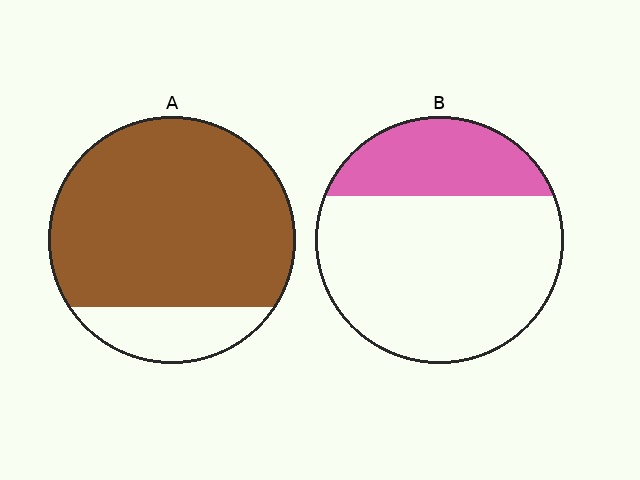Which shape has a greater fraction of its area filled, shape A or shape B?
Shape A.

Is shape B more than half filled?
No.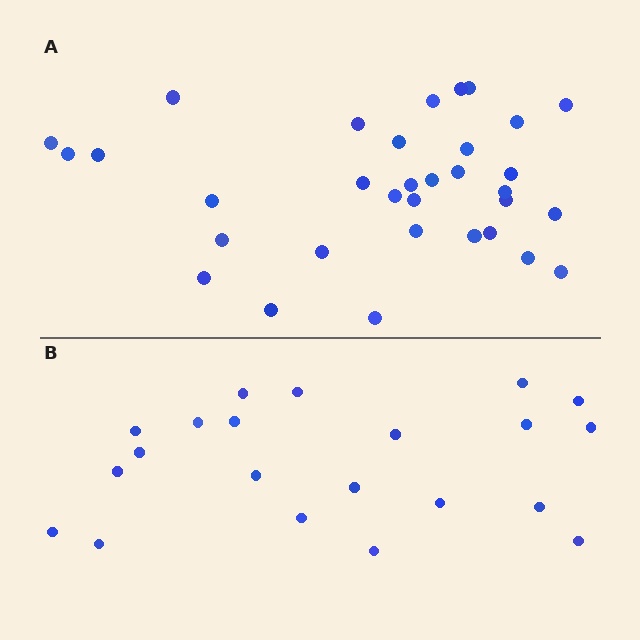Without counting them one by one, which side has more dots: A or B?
Region A (the top region) has more dots.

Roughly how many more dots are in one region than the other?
Region A has roughly 12 or so more dots than region B.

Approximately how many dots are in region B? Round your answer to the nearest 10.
About 20 dots. (The exact count is 21, which rounds to 20.)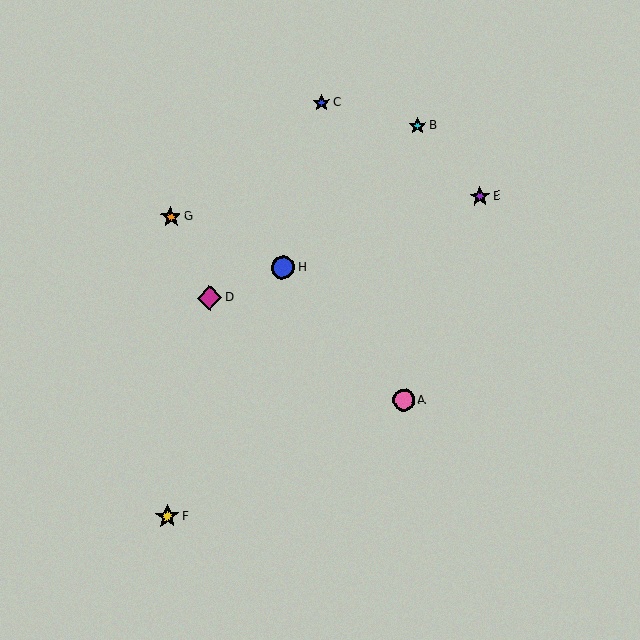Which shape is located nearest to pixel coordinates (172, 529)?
The yellow star (labeled F) at (167, 517) is nearest to that location.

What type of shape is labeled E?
Shape E is a purple star.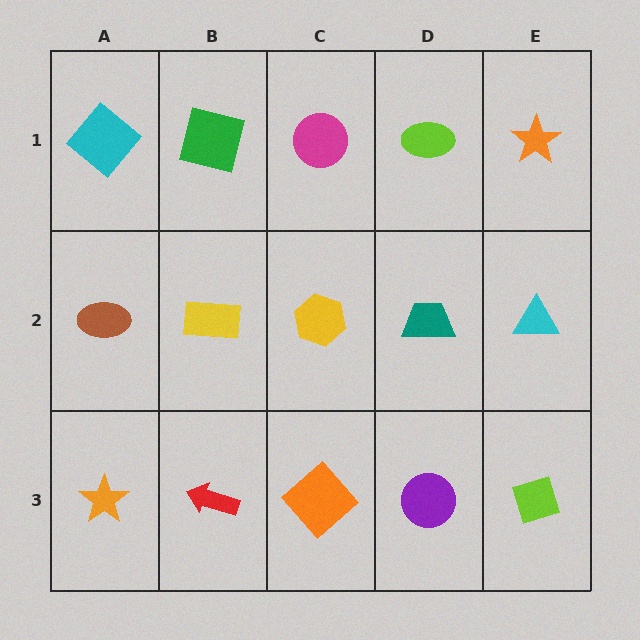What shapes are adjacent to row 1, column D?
A teal trapezoid (row 2, column D), a magenta circle (row 1, column C), an orange star (row 1, column E).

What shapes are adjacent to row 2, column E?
An orange star (row 1, column E), a lime diamond (row 3, column E), a teal trapezoid (row 2, column D).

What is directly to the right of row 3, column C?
A purple circle.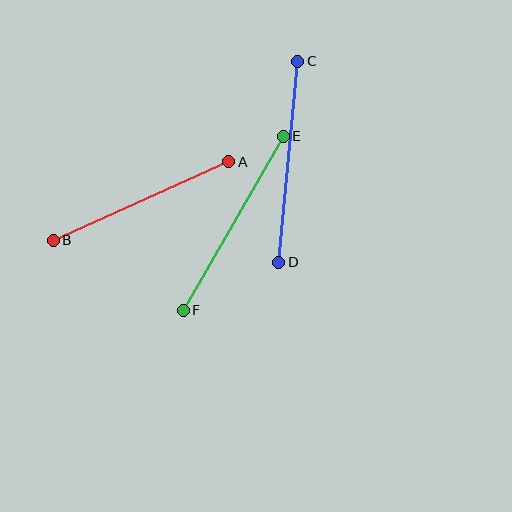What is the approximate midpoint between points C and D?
The midpoint is at approximately (288, 162) pixels.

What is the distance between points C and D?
The distance is approximately 202 pixels.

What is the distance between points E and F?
The distance is approximately 200 pixels.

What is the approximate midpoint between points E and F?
The midpoint is at approximately (233, 223) pixels.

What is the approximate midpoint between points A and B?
The midpoint is at approximately (141, 201) pixels.